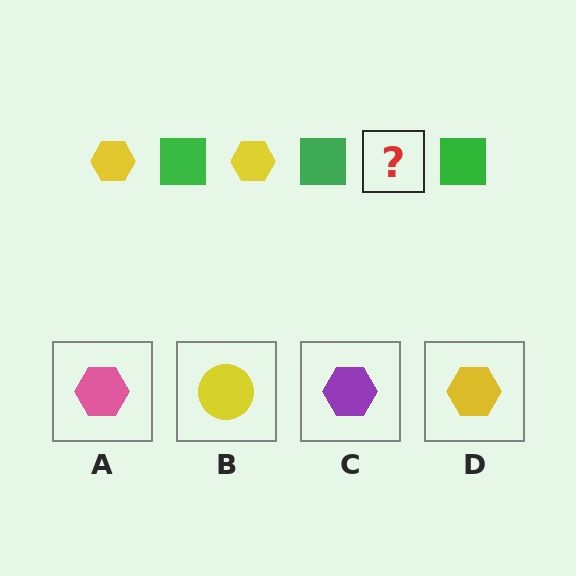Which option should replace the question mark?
Option D.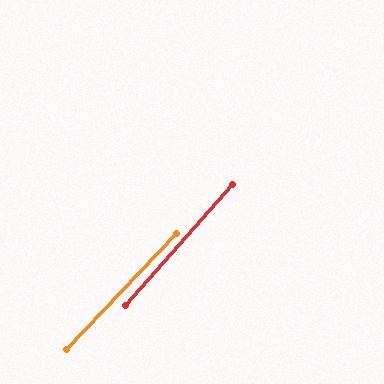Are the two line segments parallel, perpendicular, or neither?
Parallel — their directions differ by only 2.0°.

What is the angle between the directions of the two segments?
Approximately 2 degrees.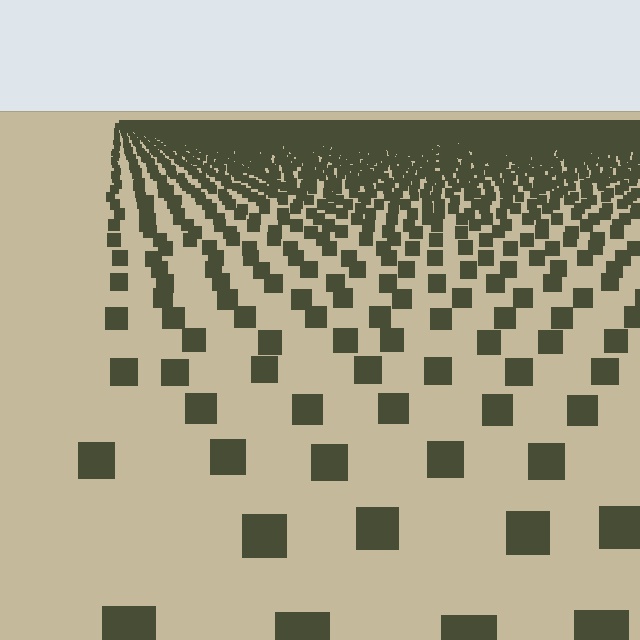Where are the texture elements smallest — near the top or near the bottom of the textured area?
Near the top.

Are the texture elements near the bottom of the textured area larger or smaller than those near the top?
Larger. Near the bottom, elements are closer to the viewer and appear at a bigger on-screen size.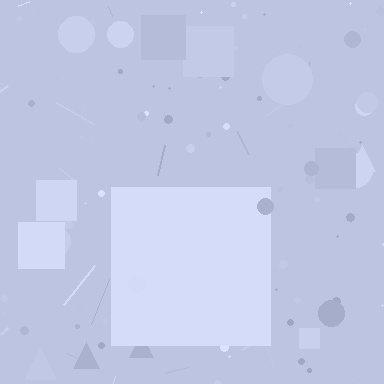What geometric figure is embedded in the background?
A square is embedded in the background.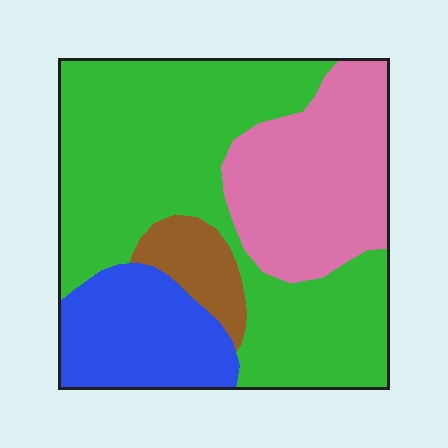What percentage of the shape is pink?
Pink takes up between a sixth and a third of the shape.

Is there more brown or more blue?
Blue.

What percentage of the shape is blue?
Blue takes up about one sixth (1/6) of the shape.